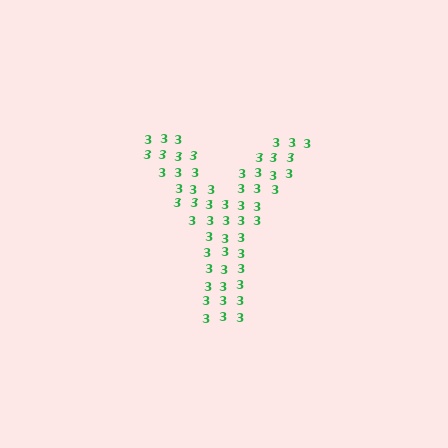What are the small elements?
The small elements are digit 3's.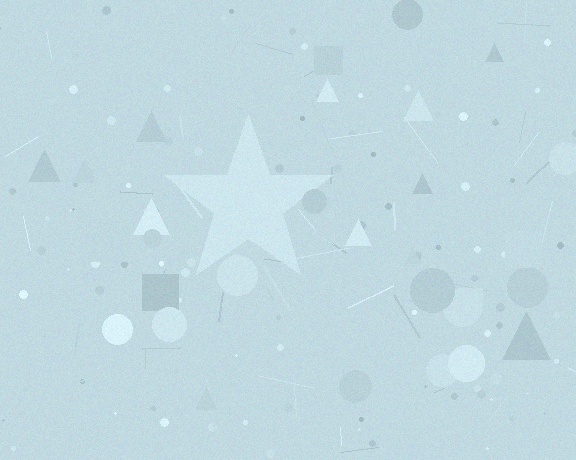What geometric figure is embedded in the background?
A star is embedded in the background.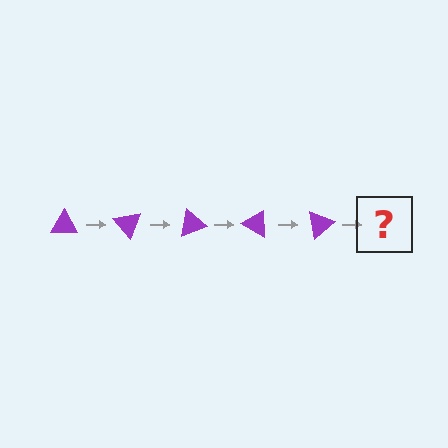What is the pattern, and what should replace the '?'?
The pattern is that the triangle rotates 50 degrees each step. The '?' should be a purple triangle rotated 250 degrees.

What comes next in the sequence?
The next element should be a purple triangle rotated 250 degrees.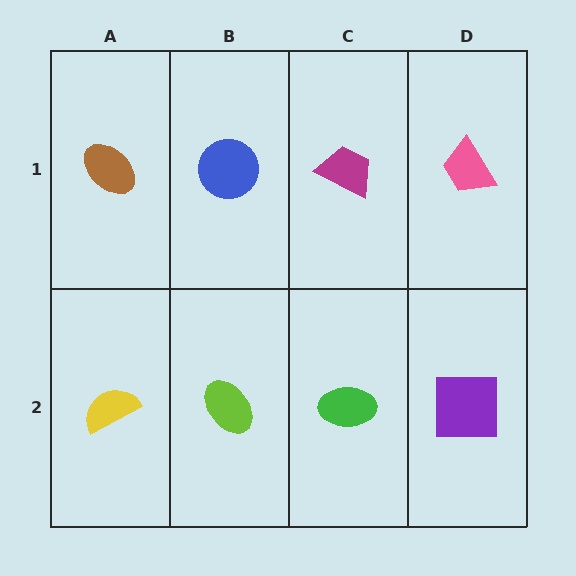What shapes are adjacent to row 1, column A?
A yellow semicircle (row 2, column A), a blue circle (row 1, column B).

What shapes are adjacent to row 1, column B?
A lime ellipse (row 2, column B), a brown ellipse (row 1, column A), a magenta trapezoid (row 1, column C).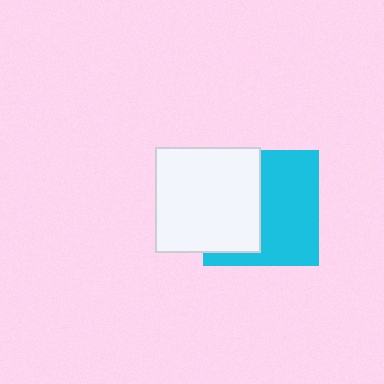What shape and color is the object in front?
The object in front is a white square.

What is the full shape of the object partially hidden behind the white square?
The partially hidden object is a cyan square.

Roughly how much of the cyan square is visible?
About half of it is visible (roughly 55%).